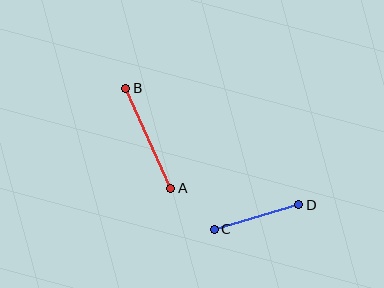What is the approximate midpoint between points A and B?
The midpoint is at approximately (148, 138) pixels.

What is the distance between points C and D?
The distance is approximately 88 pixels.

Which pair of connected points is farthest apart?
Points A and B are farthest apart.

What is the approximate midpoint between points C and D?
The midpoint is at approximately (257, 217) pixels.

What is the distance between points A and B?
The distance is approximately 110 pixels.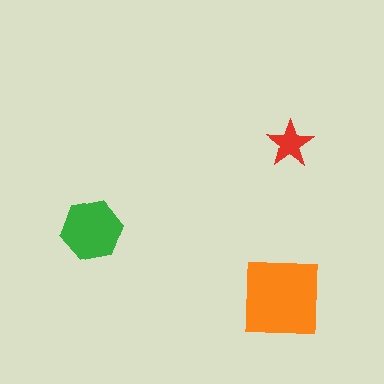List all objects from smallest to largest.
The red star, the green hexagon, the orange square.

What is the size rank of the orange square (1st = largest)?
1st.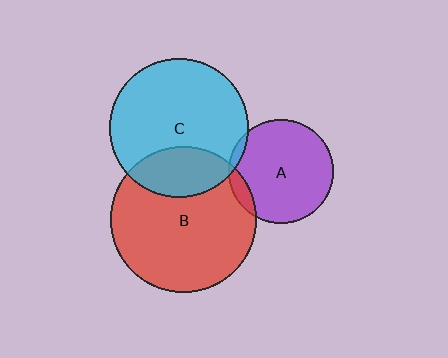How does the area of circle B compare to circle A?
Approximately 1.9 times.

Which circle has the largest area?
Circle B (red).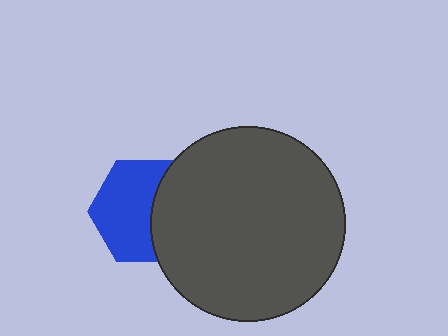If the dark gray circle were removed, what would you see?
You would see the complete blue hexagon.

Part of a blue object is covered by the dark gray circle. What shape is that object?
It is a hexagon.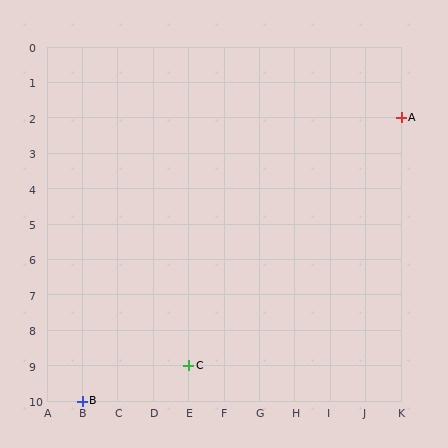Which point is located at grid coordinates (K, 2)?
Point A is at (K, 2).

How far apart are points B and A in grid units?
Points B and A are 9 columns and 8 rows apart (about 12.0 grid units diagonally).